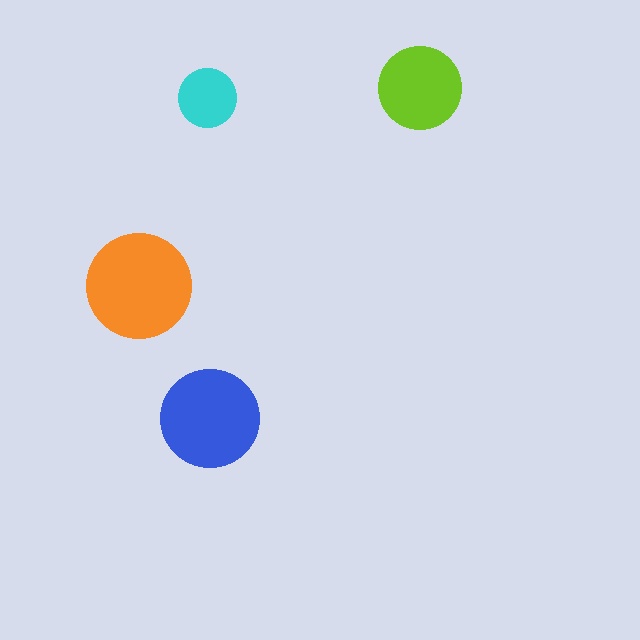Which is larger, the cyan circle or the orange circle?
The orange one.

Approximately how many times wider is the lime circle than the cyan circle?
About 1.5 times wider.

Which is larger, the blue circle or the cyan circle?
The blue one.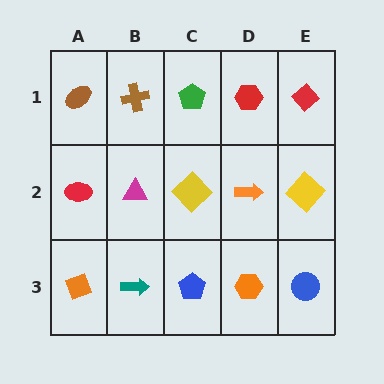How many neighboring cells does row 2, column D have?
4.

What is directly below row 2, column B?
A teal arrow.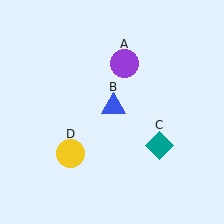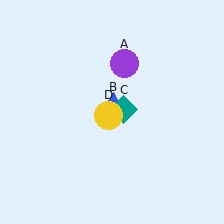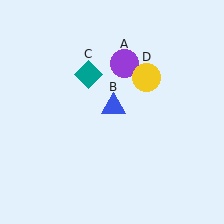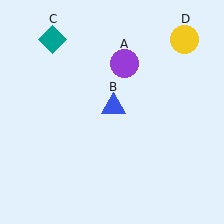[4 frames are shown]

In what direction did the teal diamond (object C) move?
The teal diamond (object C) moved up and to the left.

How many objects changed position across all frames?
2 objects changed position: teal diamond (object C), yellow circle (object D).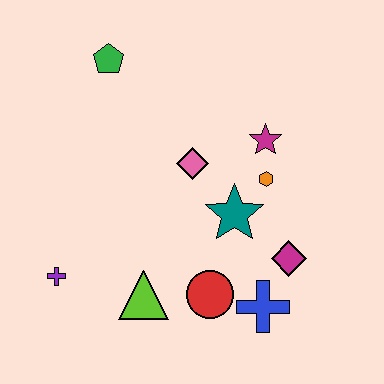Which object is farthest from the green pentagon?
The blue cross is farthest from the green pentagon.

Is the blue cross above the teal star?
No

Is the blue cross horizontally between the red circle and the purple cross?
No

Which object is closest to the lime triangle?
The red circle is closest to the lime triangle.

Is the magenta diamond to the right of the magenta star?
Yes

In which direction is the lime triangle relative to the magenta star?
The lime triangle is below the magenta star.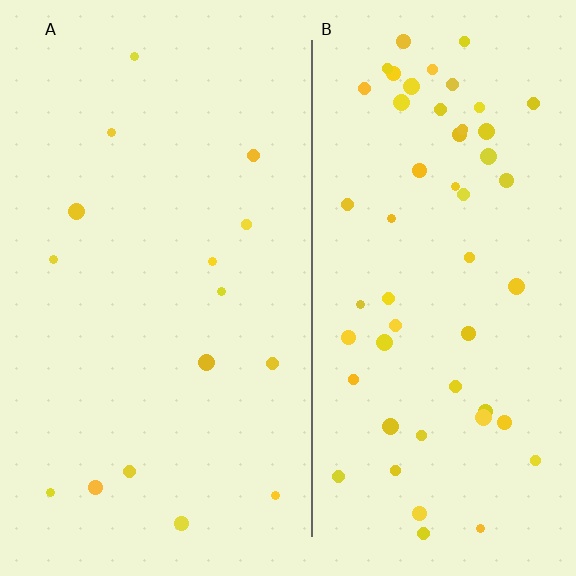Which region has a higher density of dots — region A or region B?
B (the right).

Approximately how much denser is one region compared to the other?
Approximately 3.6× — region B over region A.